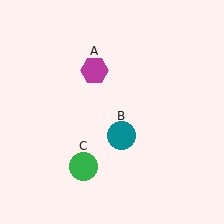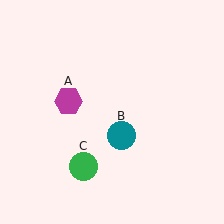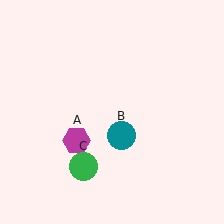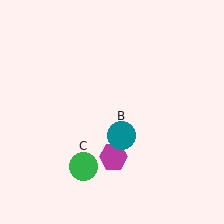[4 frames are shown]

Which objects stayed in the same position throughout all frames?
Teal circle (object B) and green circle (object C) remained stationary.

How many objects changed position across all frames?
1 object changed position: magenta hexagon (object A).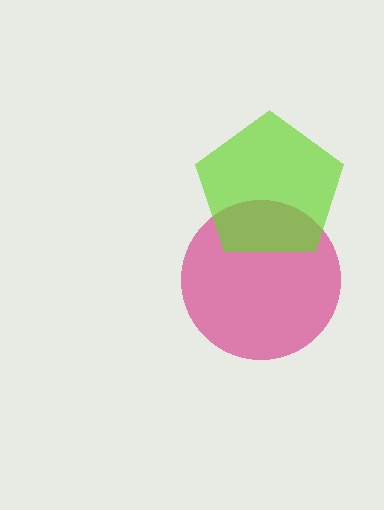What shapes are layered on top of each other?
The layered shapes are: a magenta circle, a lime pentagon.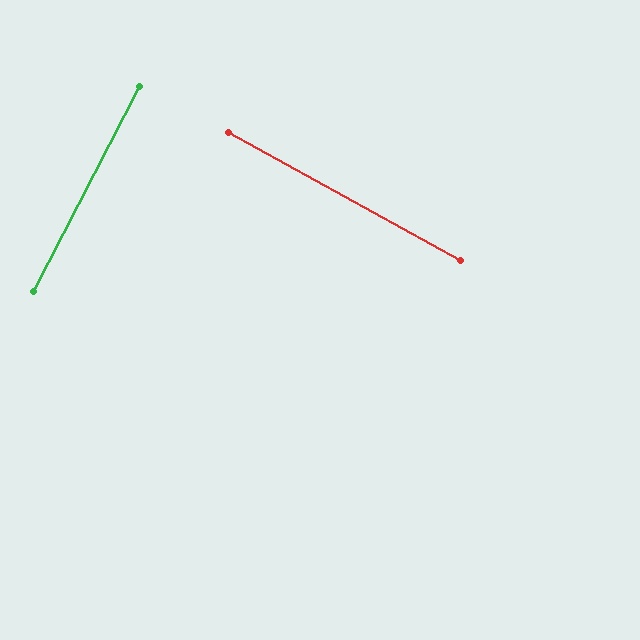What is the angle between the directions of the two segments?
Approximately 88 degrees.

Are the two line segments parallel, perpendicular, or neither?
Perpendicular — they meet at approximately 88°.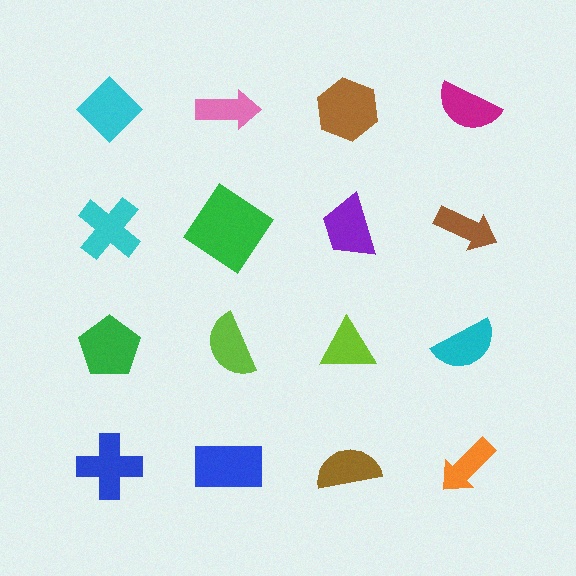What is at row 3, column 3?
A lime triangle.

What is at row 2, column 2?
A green diamond.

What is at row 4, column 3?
A brown semicircle.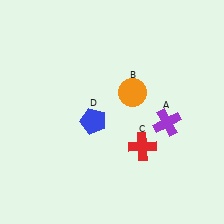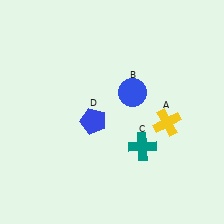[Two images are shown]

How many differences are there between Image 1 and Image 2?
There are 3 differences between the two images.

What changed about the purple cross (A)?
In Image 1, A is purple. In Image 2, it changed to yellow.